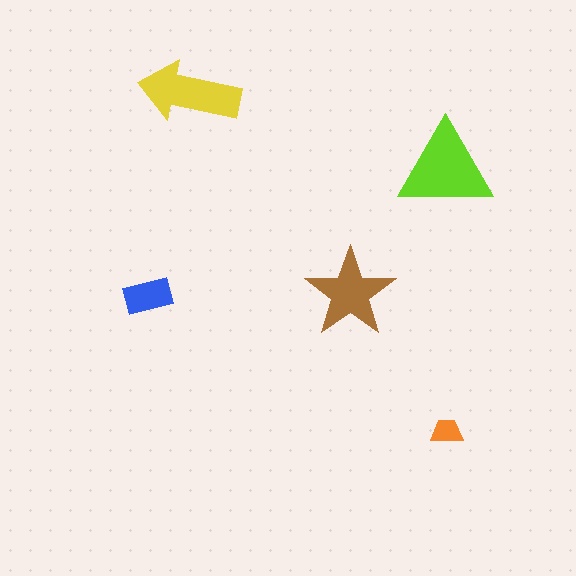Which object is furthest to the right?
The orange trapezoid is rightmost.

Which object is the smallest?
The orange trapezoid.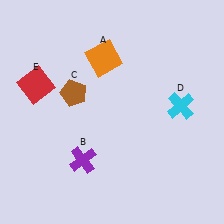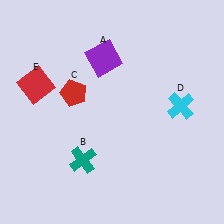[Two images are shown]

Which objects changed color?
A changed from orange to purple. B changed from purple to teal. C changed from brown to red.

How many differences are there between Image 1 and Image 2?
There are 3 differences between the two images.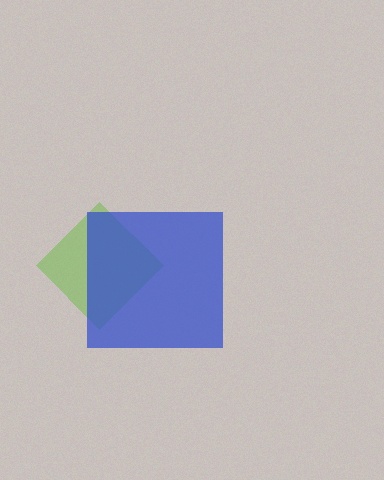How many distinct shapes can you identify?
There are 2 distinct shapes: a lime diamond, a blue square.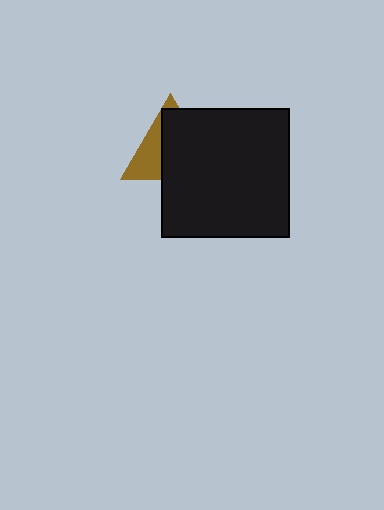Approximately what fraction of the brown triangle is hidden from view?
Roughly 63% of the brown triangle is hidden behind the black square.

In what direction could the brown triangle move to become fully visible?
The brown triangle could move toward the upper-left. That would shift it out from behind the black square entirely.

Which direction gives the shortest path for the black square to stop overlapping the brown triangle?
Moving toward the lower-right gives the shortest separation.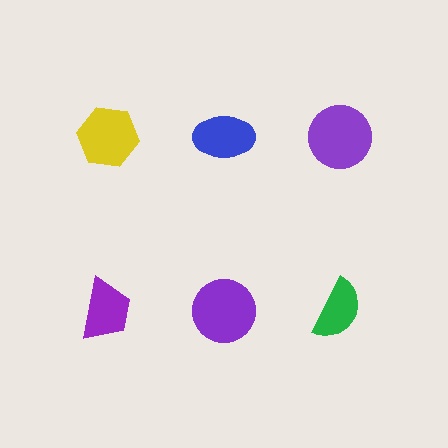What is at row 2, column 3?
A green semicircle.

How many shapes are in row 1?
3 shapes.